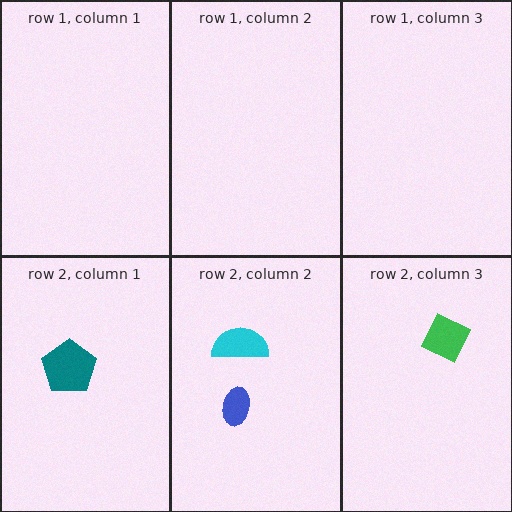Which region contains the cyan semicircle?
The row 2, column 2 region.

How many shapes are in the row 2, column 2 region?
2.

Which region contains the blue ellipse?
The row 2, column 2 region.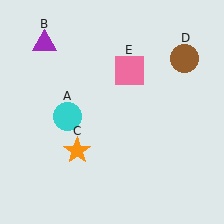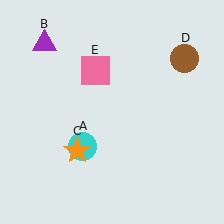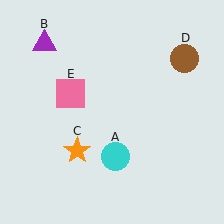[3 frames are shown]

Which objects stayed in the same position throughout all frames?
Purple triangle (object B) and orange star (object C) and brown circle (object D) remained stationary.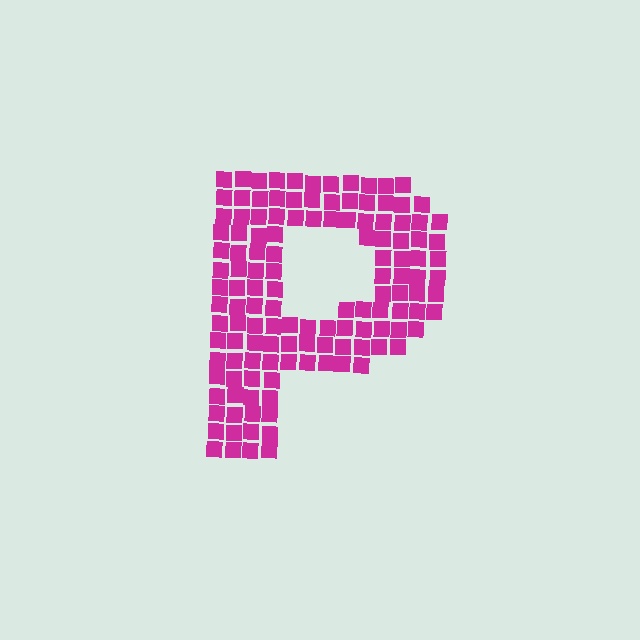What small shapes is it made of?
It is made of small squares.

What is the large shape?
The large shape is the letter P.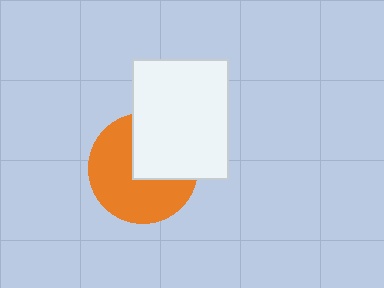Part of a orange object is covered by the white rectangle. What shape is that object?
It is a circle.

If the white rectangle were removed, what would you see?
You would see the complete orange circle.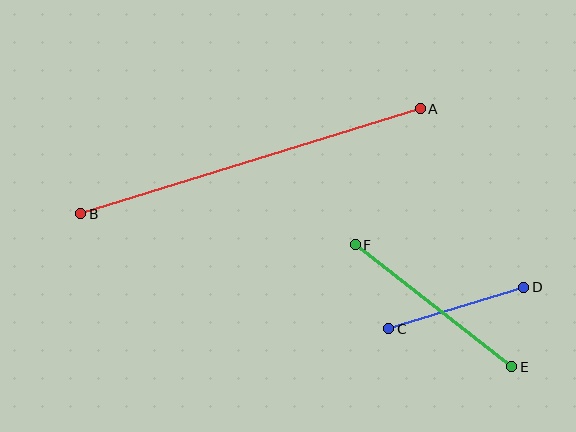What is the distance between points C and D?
The distance is approximately 141 pixels.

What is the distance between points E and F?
The distance is approximately 199 pixels.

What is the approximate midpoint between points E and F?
The midpoint is at approximately (433, 306) pixels.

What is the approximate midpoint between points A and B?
The midpoint is at approximately (250, 161) pixels.